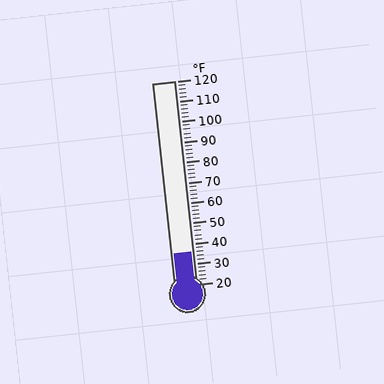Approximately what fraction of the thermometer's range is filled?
The thermometer is filled to approximately 15% of its range.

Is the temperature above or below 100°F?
The temperature is below 100°F.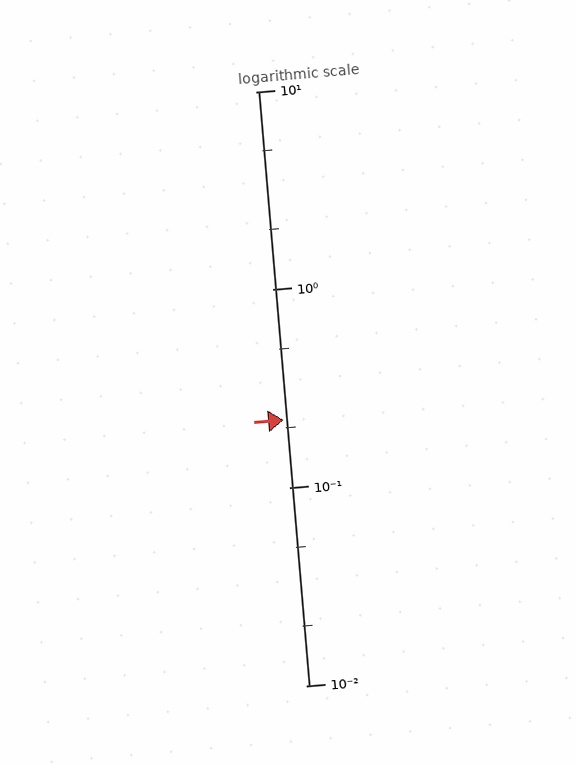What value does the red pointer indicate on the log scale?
The pointer indicates approximately 0.22.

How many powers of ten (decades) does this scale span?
The scale spans 3 decades, from 0.01 to 10.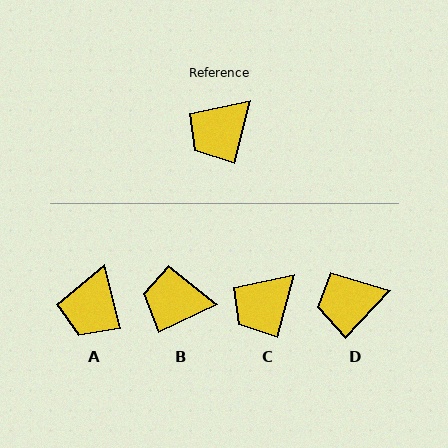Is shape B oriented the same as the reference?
No, it is off by about 50 degrees.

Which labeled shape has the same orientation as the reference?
C.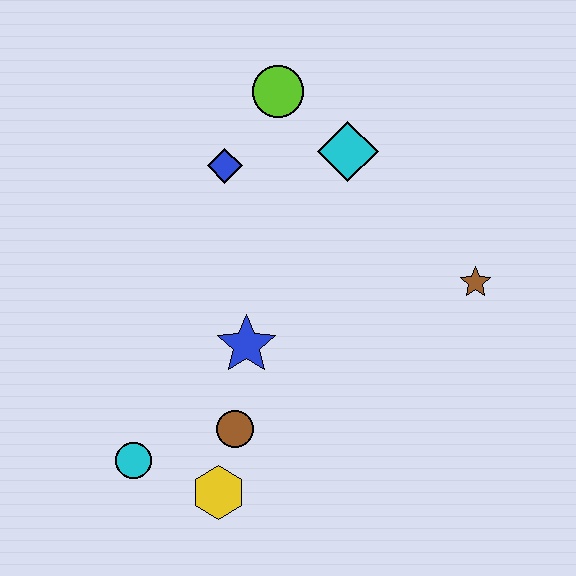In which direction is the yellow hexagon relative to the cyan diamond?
The yellow hexagon is below the cyan diamond.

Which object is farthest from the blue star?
The lime circle is farthest from the blue star.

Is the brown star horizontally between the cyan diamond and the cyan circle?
No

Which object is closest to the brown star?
The cyan diamond is closest to the brown star.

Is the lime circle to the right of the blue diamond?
Yes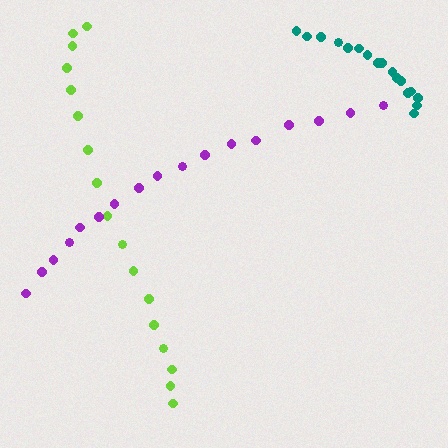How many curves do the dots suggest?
There are 3 distinct paths.